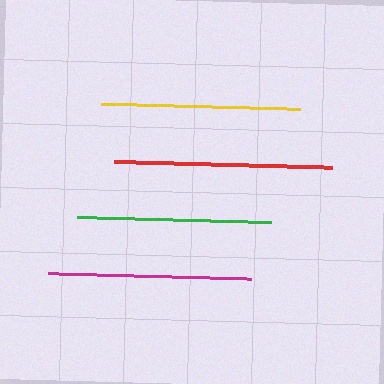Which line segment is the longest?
The red line is the longest at approximately 218 pixels.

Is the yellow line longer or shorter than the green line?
The yellow line is longer than the green line.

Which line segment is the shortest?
The green line is the shortest at approximately 194 pixels.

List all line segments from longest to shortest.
From longest to shortest: red, magenta, yellow, green.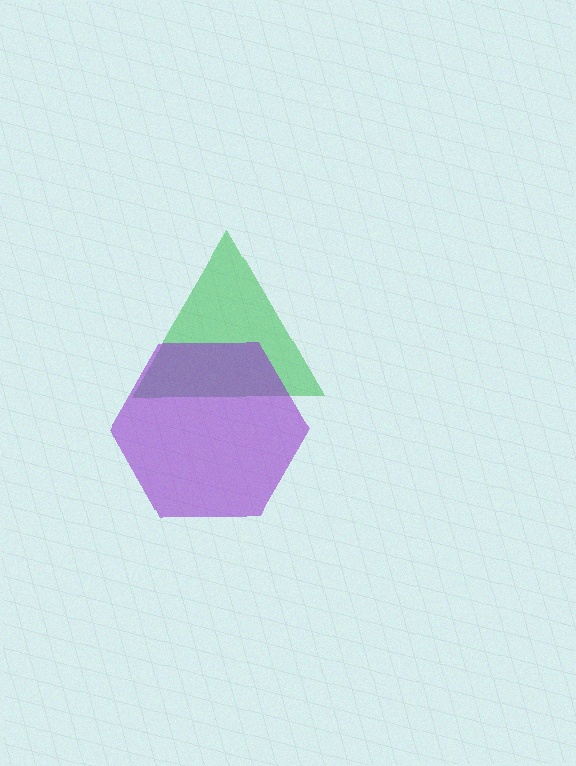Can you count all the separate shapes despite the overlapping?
Yes, there are 2 separate shapes.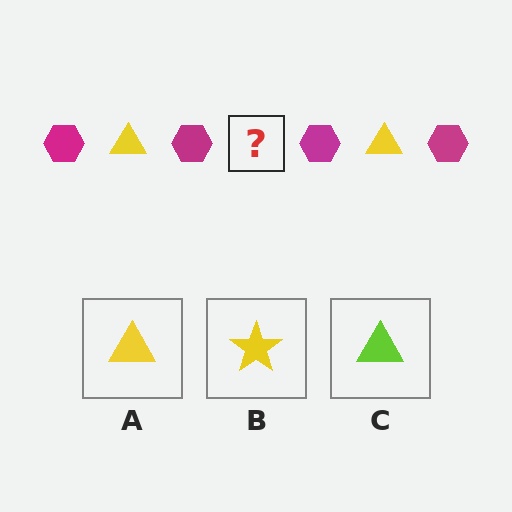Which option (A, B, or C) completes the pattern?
A.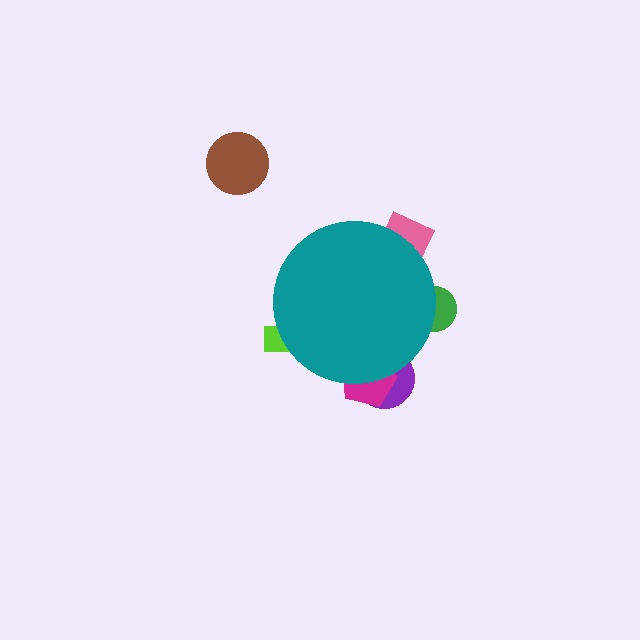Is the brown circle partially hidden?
No, the brown circle is fully visible.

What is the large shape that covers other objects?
A teal circle.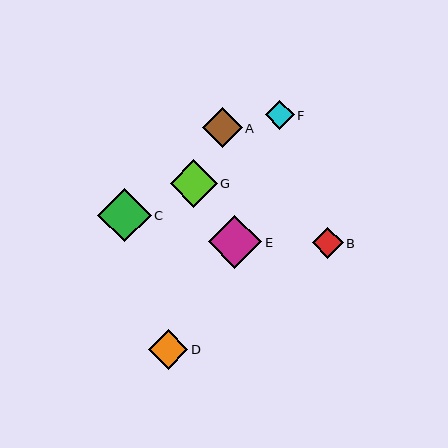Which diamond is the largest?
Diamond E is the largest with a size of approximately 54 pixels.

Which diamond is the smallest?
Diamond F is the smallest with a size of approximately 29 pixels.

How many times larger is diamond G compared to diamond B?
Diamond G is approximately 1.5 times the size of diamond B.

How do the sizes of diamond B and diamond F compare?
Diamond B and diamond F are approximately the same size.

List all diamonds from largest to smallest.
From largest to smallest: E, C, G, A, D, B, F.